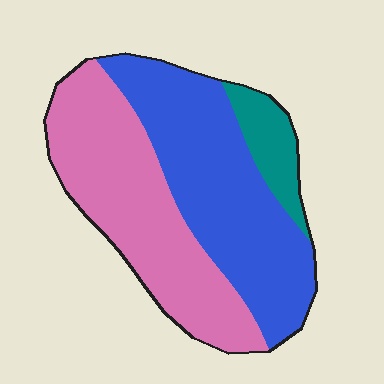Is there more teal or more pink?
Pink.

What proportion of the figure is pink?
Pink covers around 45% of the figure.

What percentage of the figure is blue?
Blue takes up between a quarter and a half of the figure.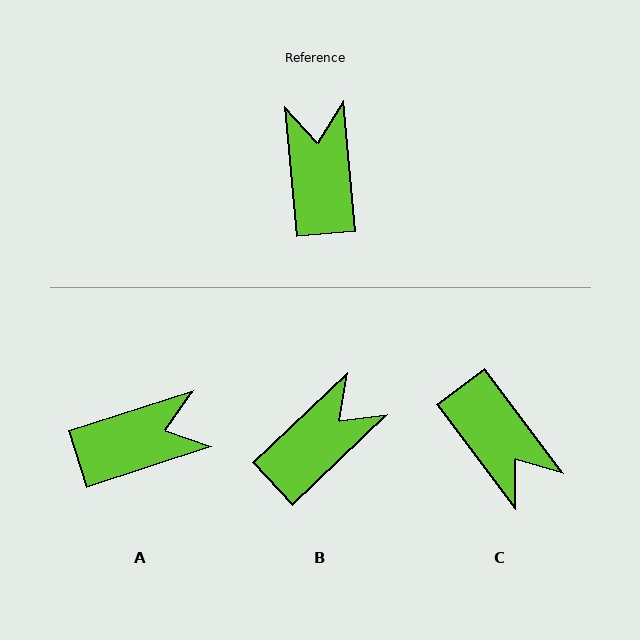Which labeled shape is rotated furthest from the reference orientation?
C, about 148 degrees away.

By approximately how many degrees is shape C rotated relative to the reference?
Approximately 148 degrees clockwise.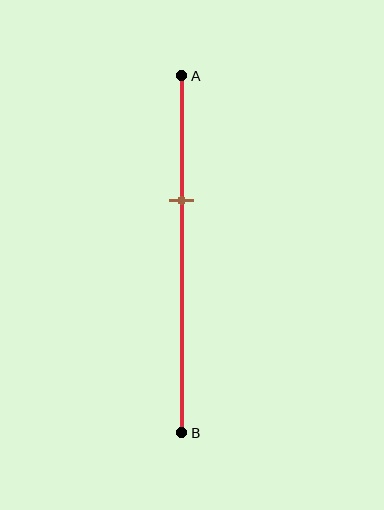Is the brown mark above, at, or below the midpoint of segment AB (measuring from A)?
The brown mark is above the midpoint of segment AB.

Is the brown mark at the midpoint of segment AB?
No, the mark is at about 35% from A, not at the 50% midpoint.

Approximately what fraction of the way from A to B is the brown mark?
The brown mark is approximately 35% of the way from A to B.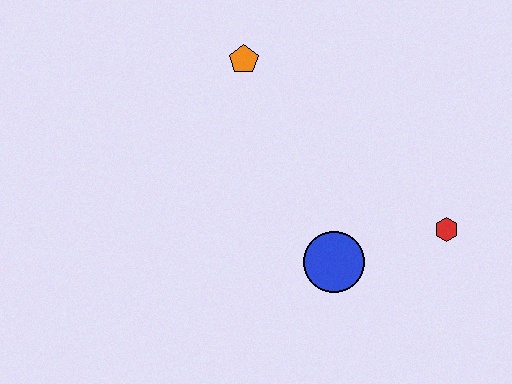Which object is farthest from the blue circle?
The orange pentagon is farthest from the blue circle.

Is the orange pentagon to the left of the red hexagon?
Yes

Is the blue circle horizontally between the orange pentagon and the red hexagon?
Yes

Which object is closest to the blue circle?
The red hexagon is closest to the blue circle.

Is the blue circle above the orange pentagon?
No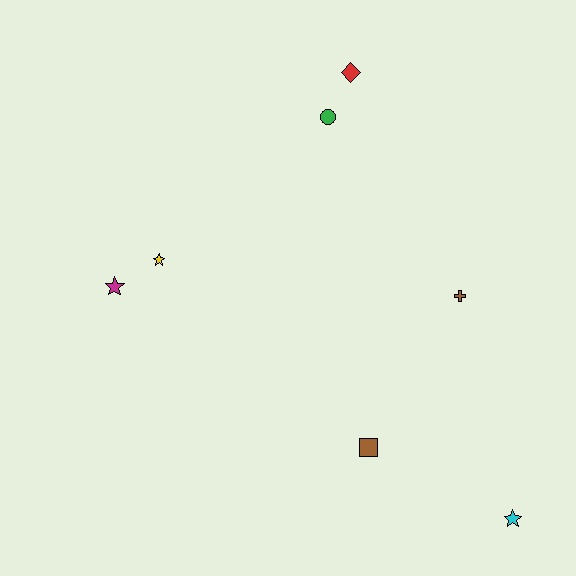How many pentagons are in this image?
There are no pentagons.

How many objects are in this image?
There are 7 objects.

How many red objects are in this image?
There is 1 red object.